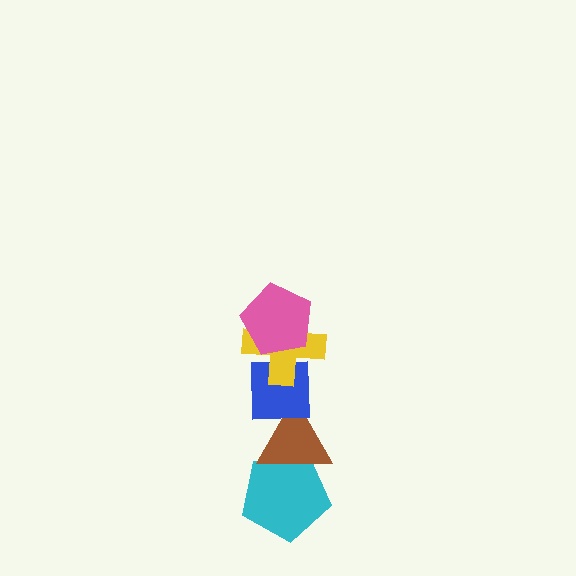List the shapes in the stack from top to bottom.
From top to bottom: the pink pentagon, the yellow cross, the blue square, the brown triangle, the cyan pentagon.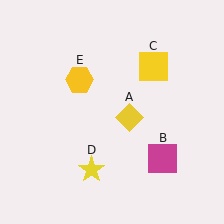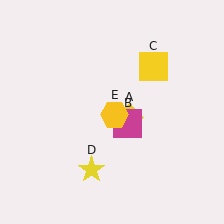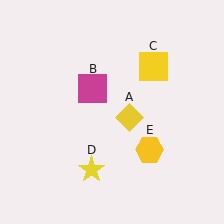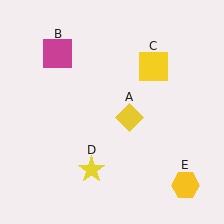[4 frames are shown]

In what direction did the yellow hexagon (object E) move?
The yellow hexagon (object E) moved down and to the right.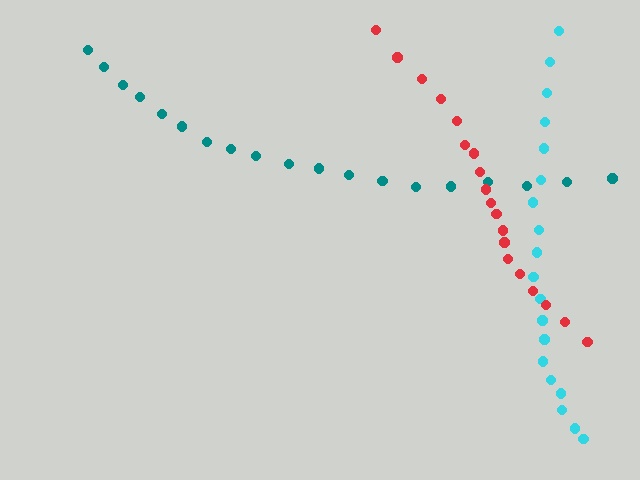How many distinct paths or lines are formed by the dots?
There are 3 distinct paths.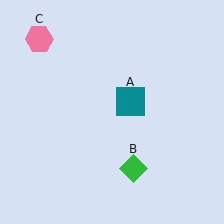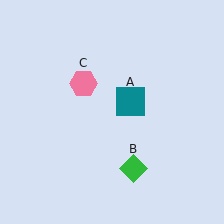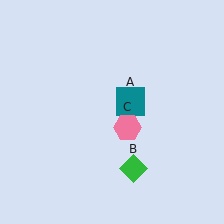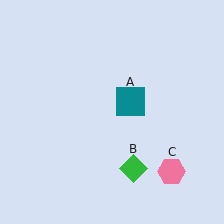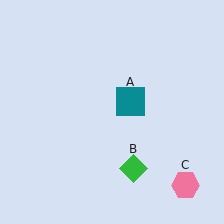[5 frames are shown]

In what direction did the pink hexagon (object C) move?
The pink hexagon (object C) moved down and to the right.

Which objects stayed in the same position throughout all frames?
Teal square (object A) and green diamond (object B) remained stationary.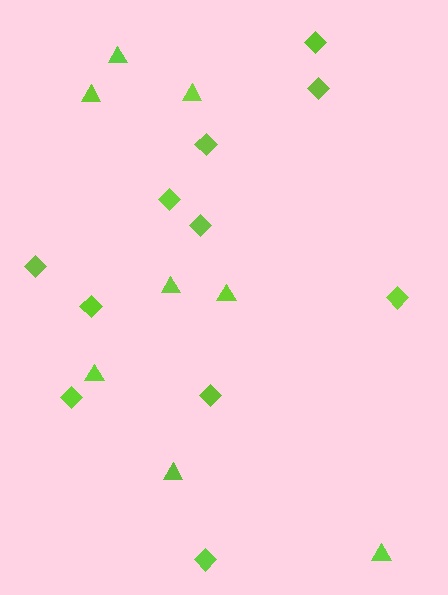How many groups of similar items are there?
There are 2 groups: one group of diamonds (11) and one group of triangles (8).